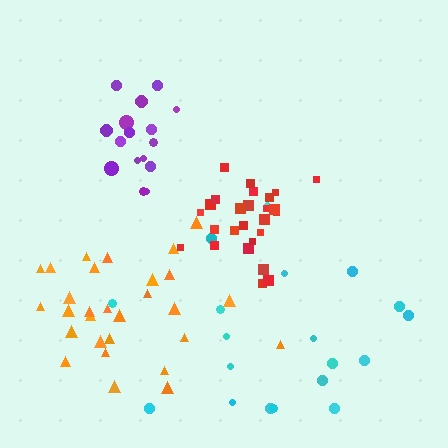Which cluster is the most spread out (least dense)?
Cyan.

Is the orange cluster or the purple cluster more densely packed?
Purple.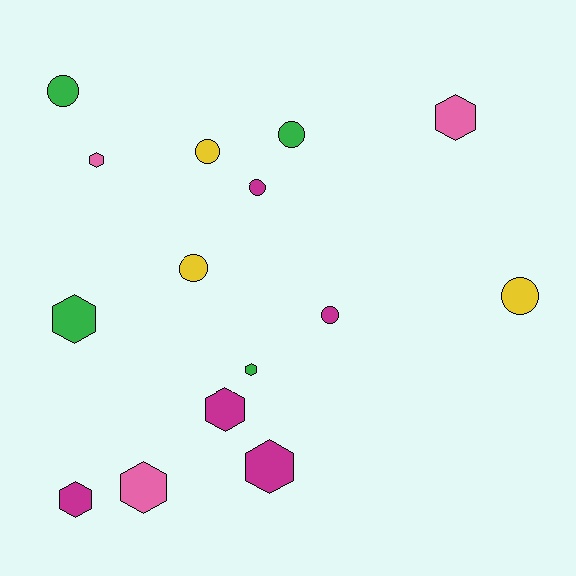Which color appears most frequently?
Magenta, with 5 objects.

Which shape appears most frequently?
Hexagon, with 8 objects.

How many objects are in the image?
There are 15 objects.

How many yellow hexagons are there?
There are no yellow hexagons.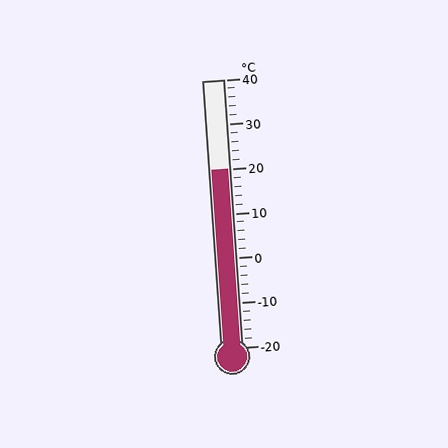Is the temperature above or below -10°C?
The temperature is above -10°C.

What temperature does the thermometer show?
The thermometer shows approximately 20°C.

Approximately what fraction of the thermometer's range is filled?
The thermometer is filled to approximately 65% of its range.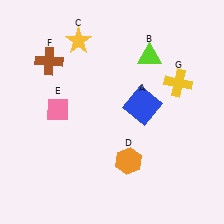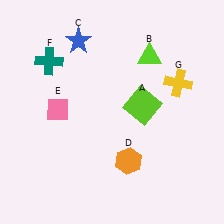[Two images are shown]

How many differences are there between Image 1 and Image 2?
There are 3 differences between the two images.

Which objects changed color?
A changed from blue to lime. C changed from yellow to blue. F changed from brown to teal.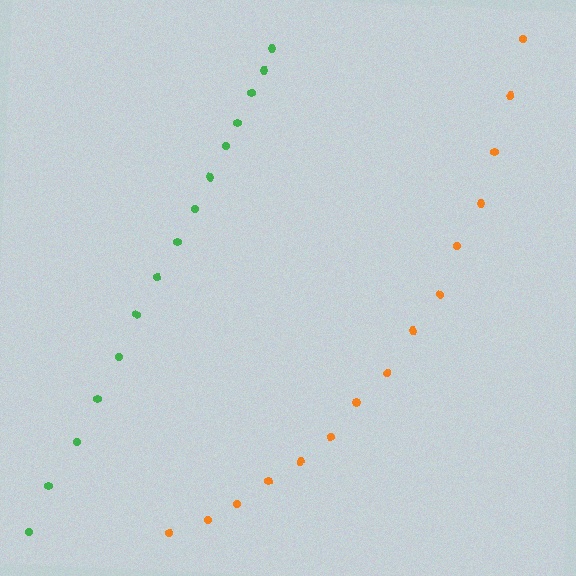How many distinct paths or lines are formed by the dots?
There are 2 distinct paths.